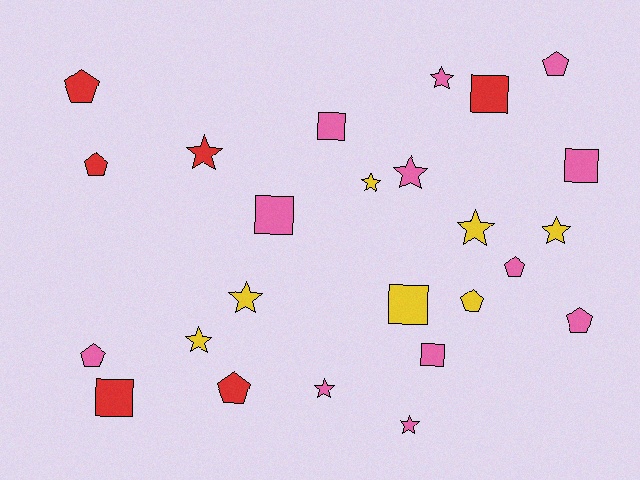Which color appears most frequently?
Pink, with 12 objects.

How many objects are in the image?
There are 25 objects.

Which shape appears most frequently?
Star, with 10 objects.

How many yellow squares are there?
There is 1 yellow square.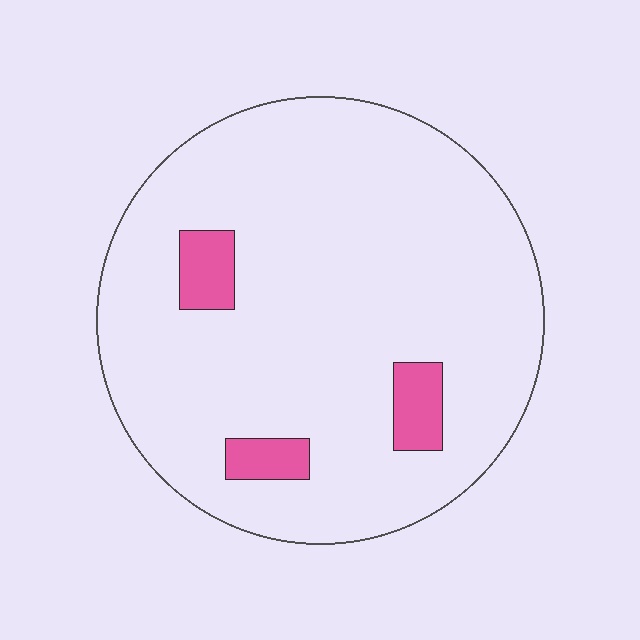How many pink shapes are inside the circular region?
3.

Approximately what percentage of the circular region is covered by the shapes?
Approximately 10%.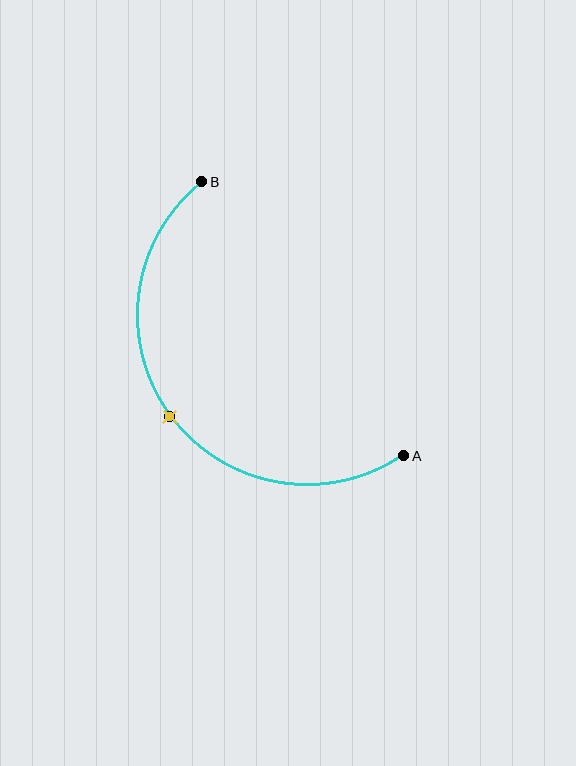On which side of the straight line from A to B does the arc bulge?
The arc bulges below and to the left of the straight line connecting A and B.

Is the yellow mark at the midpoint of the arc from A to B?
Yes. The yellow mark lies on the arc at equal arc-length from both A and B — it is the arc midpoint.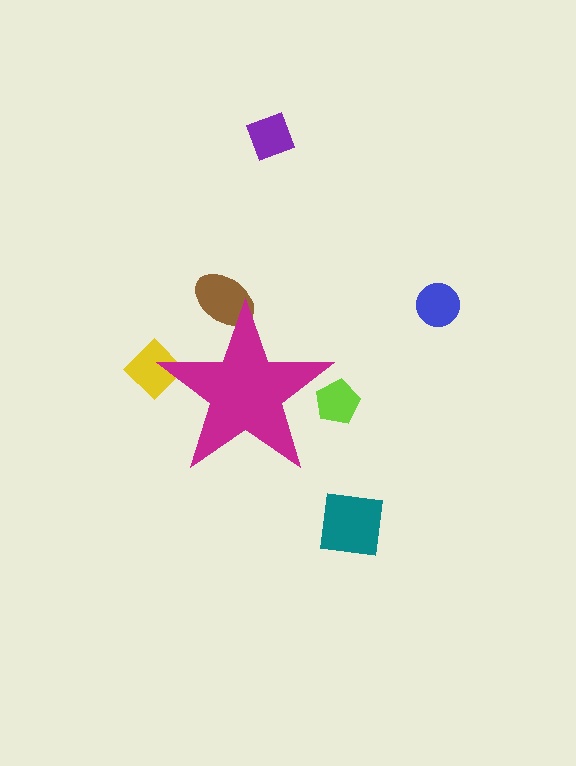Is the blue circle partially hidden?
No, the blue circle is fully visible.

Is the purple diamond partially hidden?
No, the purple diamond is fully visible.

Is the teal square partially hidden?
No, the teal square is fully visible.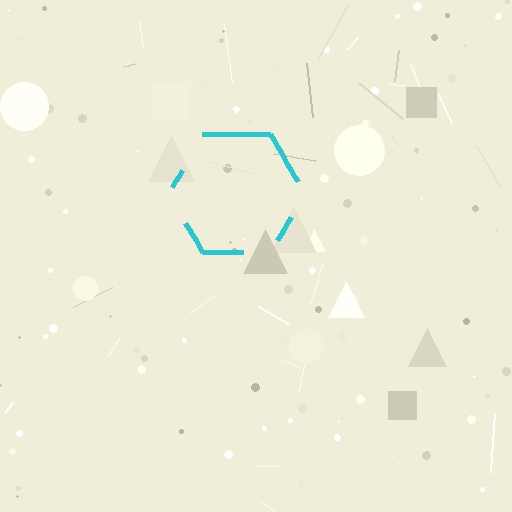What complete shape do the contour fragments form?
The contour fragments form a hexagon.